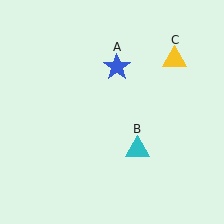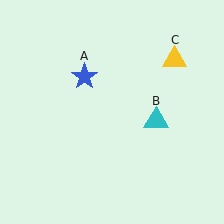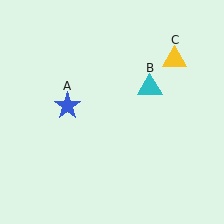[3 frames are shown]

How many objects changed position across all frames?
2 objects changed position: blue star (object A), cyan triangle (object B).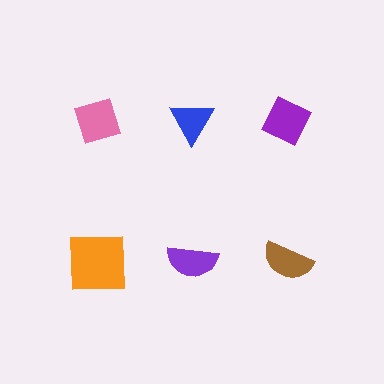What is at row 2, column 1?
An orange square.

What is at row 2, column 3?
A brown semicircle.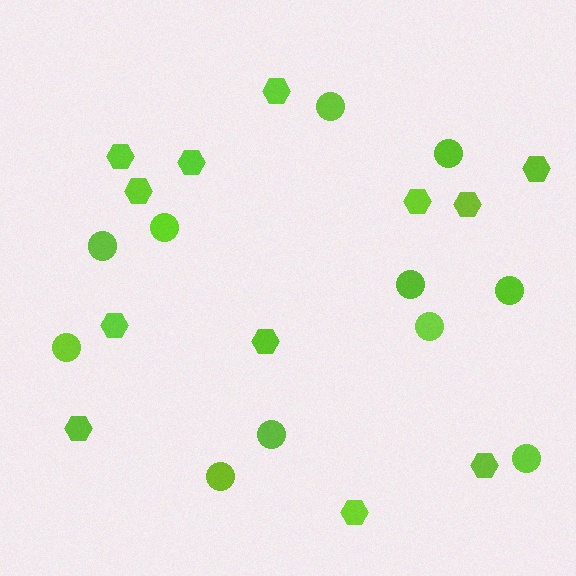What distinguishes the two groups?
There are 2 groups: one group of circles (11) and one group of hexagons (12).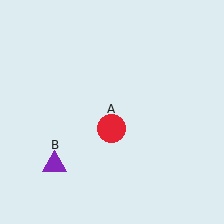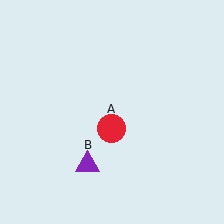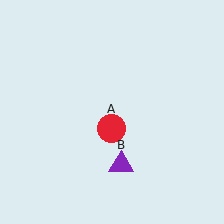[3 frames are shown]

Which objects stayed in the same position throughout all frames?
Red circle (object A) remained stationary.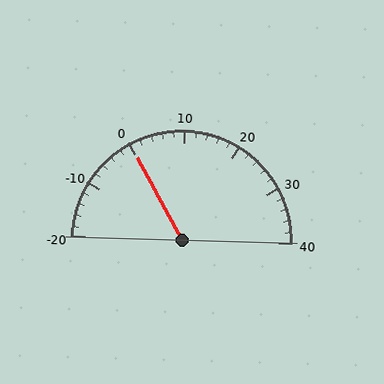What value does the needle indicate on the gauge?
The needle indicates approximately 0.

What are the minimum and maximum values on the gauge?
The gauge ranges from -20 to 40.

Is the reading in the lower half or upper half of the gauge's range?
The reading is in the lower half of the range (-20 to 40).